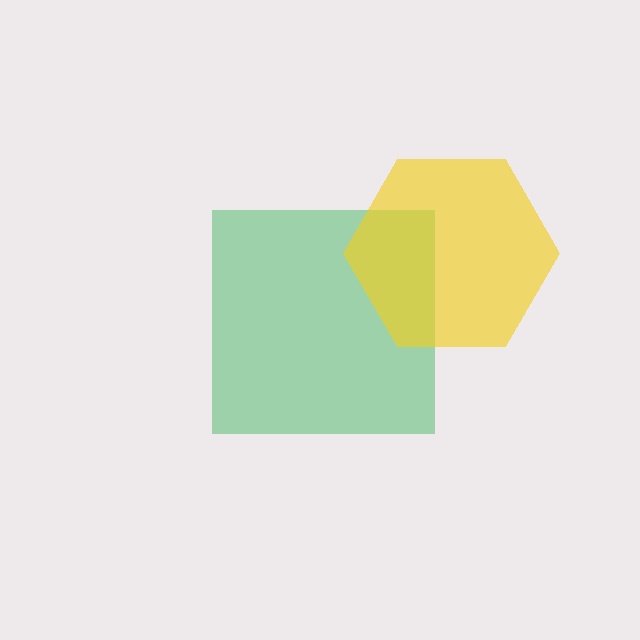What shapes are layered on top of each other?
The layered shapes are: a green square, a yellow hexagon.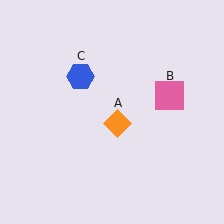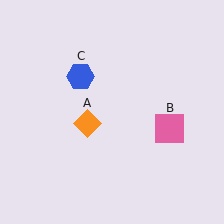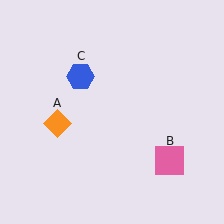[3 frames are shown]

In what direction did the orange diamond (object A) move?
The orange diamond (object A) moved left.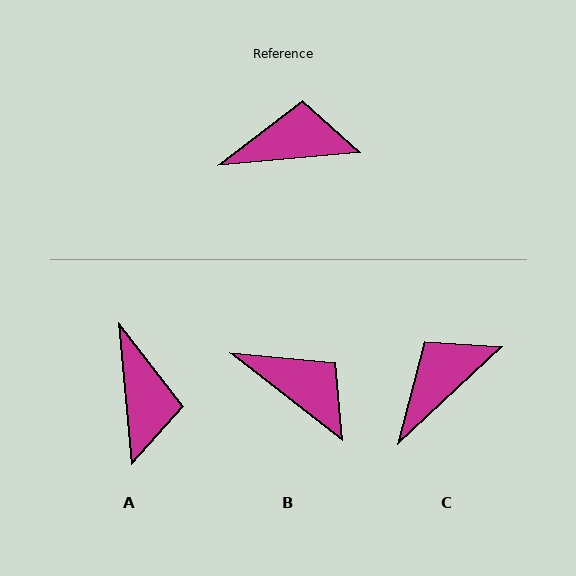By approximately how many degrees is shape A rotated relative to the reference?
Approximately 90 degrees clockwise.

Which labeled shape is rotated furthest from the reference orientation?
A, about 90 degrees away.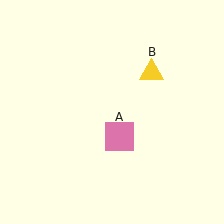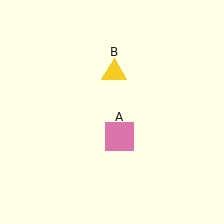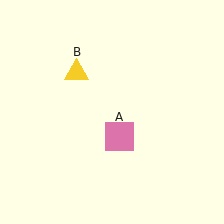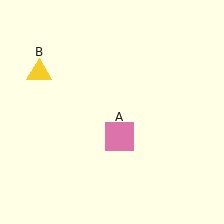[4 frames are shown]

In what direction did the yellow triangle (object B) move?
The yellow triangle (object B) moved left.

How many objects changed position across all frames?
1 object changed position: yellow triangle (object B).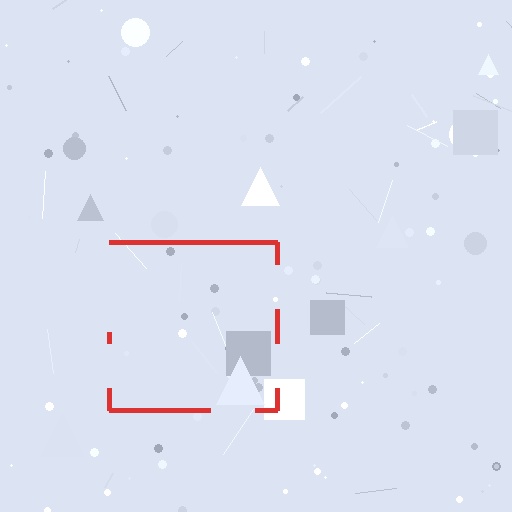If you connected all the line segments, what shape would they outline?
They would outline a square.